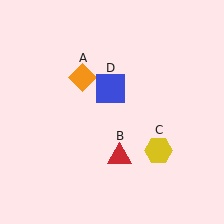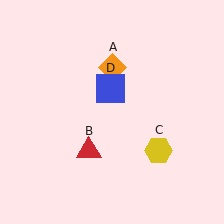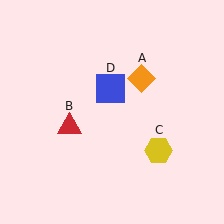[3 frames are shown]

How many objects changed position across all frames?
2 objects changed position: orange diamond (object A), red triangle (object B).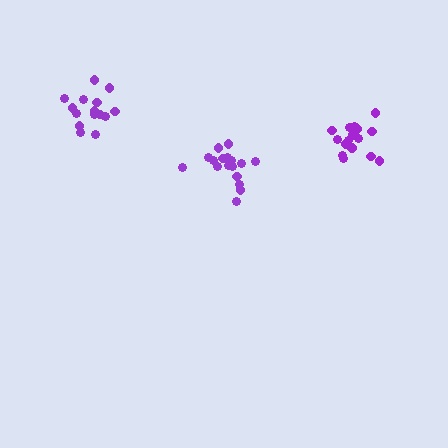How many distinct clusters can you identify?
There are 3 distinct clusters.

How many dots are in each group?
Group 1: 17 dots, Group 2: 15 dots, Group 3: 17 dots (49 total).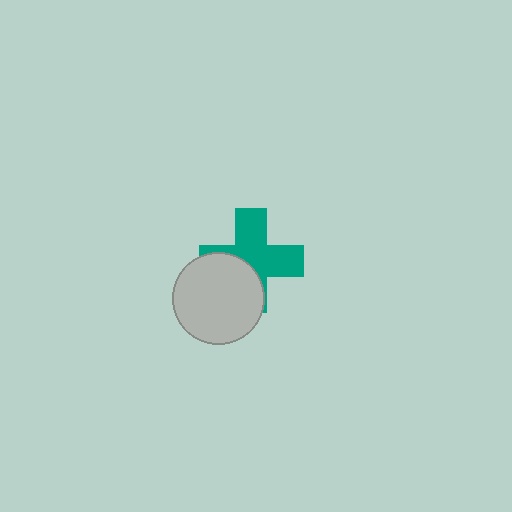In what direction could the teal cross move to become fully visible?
The teal cross could move toward the upper-right. That would shift it out from behind the light gray circle entirely.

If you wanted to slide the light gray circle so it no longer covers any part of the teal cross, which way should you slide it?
Slide it toward the lower-left — that is the most direct way to separate the two shapes.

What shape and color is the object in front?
The object in front is a light gray circle.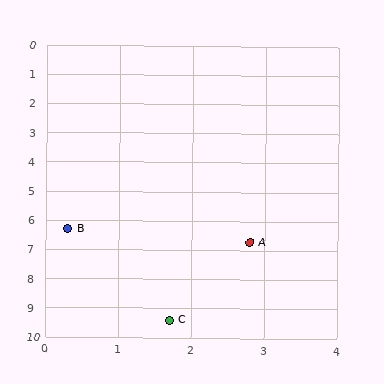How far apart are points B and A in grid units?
Points B and A are about 2.5 grid units apart.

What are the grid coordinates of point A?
Point A is at approximately (2.8, 6.7).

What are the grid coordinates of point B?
Point B is at approximately (0.3, 6.3).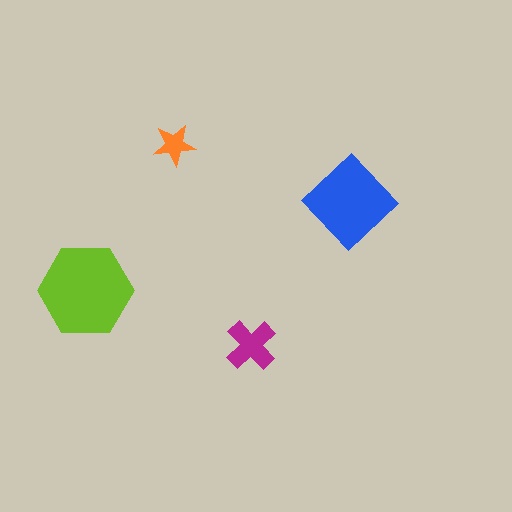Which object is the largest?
The lime hexagon.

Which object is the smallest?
The orange star.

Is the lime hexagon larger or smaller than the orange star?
Larger.